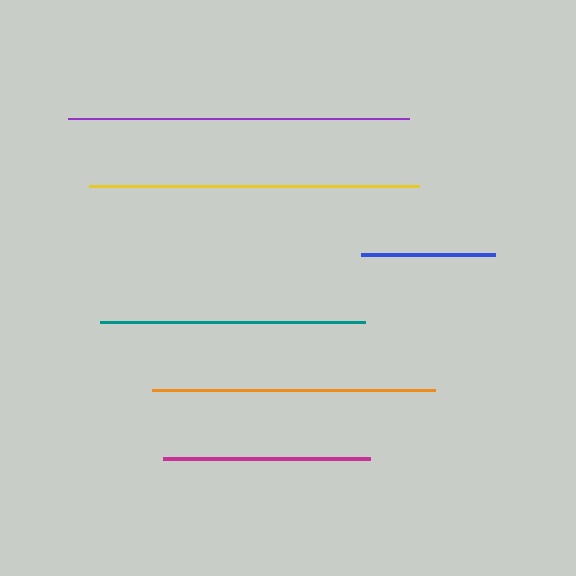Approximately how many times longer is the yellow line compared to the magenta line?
The yellow line is approximately 1.6 times the length of the magenta line.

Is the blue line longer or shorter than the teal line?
The teal line is longer than the blue line.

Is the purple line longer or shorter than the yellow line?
The purple line is longer than the yellow line.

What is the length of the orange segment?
The orange segment is approximately 283 pixels long.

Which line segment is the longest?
The purple line is the longest at approximately 342 pixels.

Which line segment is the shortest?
The blue line is the shortest at approximately 134 pixels.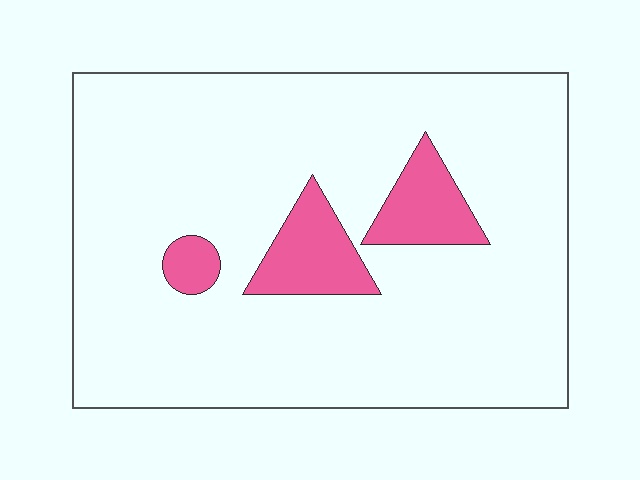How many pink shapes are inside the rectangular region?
3.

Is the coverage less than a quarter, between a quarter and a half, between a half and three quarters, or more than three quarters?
Less than a quarter.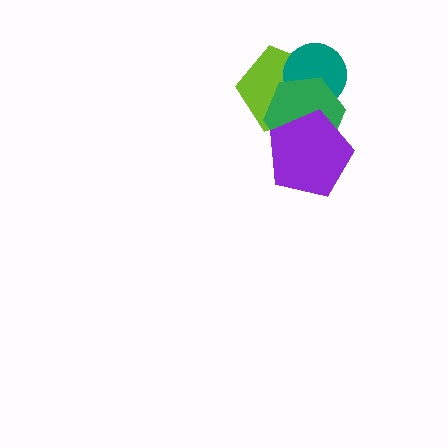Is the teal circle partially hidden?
Yes, it is partially covered by another shape.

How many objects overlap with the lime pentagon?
3 objects overlap with the lime pentagon.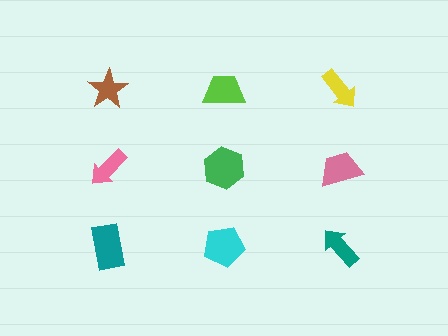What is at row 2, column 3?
A pink trapezoid.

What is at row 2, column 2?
A green hexagon.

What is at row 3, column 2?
A cyan pentagon.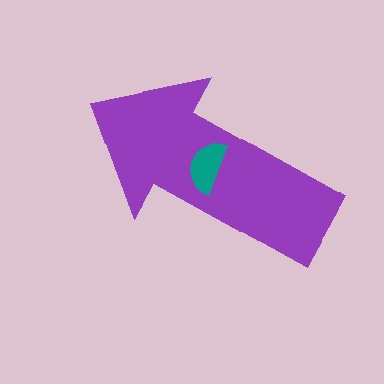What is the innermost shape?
The teal semicircle.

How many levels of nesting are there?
2.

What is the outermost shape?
The purple arrow.